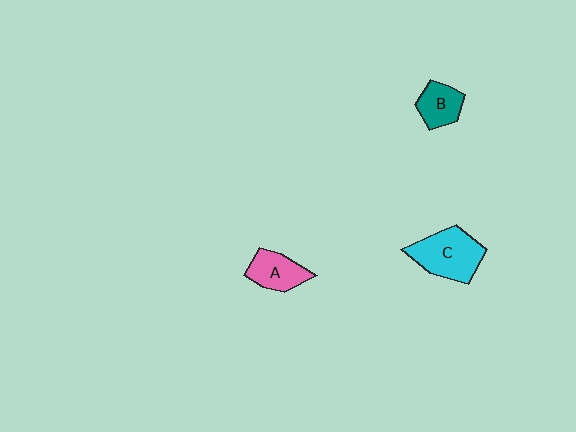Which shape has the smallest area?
Shape B (teal).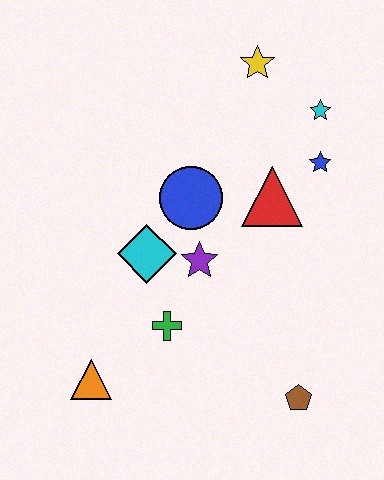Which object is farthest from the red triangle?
The orange triangle is farthest from the red triangle.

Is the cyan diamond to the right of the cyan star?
No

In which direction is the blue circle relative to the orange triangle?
The blue circle is above the orange triangle.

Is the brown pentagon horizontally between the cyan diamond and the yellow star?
No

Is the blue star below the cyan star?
Yes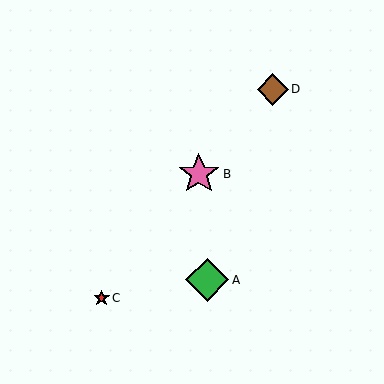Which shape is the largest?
The green diamond (labeled A) is the largest.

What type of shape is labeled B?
Shape B is a pink star.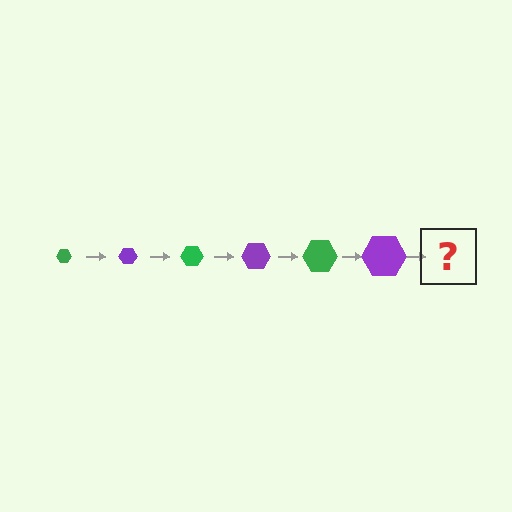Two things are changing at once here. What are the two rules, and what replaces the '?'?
The two rules are that the hexagon grows larger each step and the color cycles through green and purple. The '?' should be a green hexagon, larger than the previous one.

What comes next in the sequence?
The next element should be a green hexagon, larger than the previous one.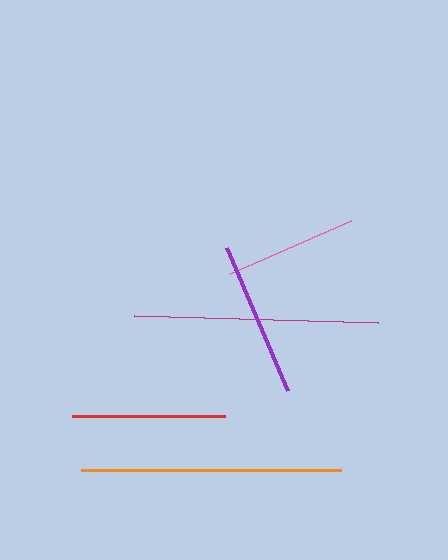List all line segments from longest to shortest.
From longest to shortest: orange, magenta, purple, red, pink.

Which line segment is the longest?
The orange line is the longest at approximately 260 pixels.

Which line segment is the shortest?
The pink line is the shortest at approximately 132 pixels.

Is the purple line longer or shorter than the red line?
The purple line is longer than the red line.